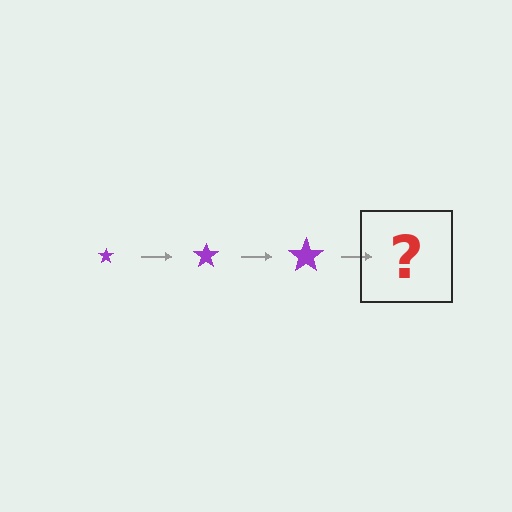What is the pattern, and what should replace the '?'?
The pattern is that the star gets progressively larger each step. The '?' should be a purple star, larger than the previous one.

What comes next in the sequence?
The next element should be a purple star, larger than the previous one.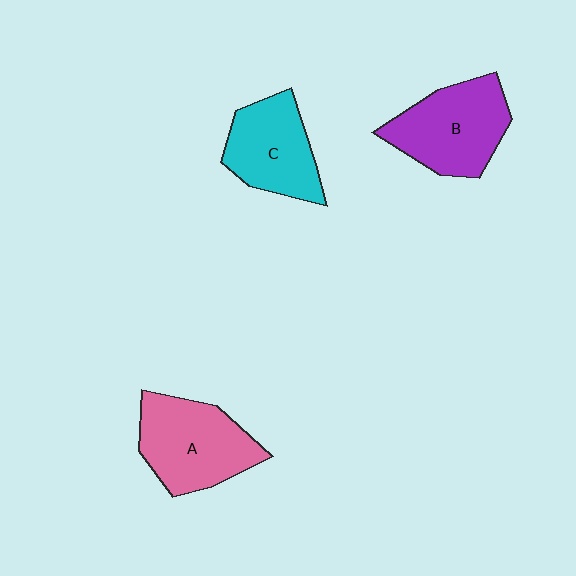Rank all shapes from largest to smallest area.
From largest to smallest: A (pink), B (purple), C (cyan).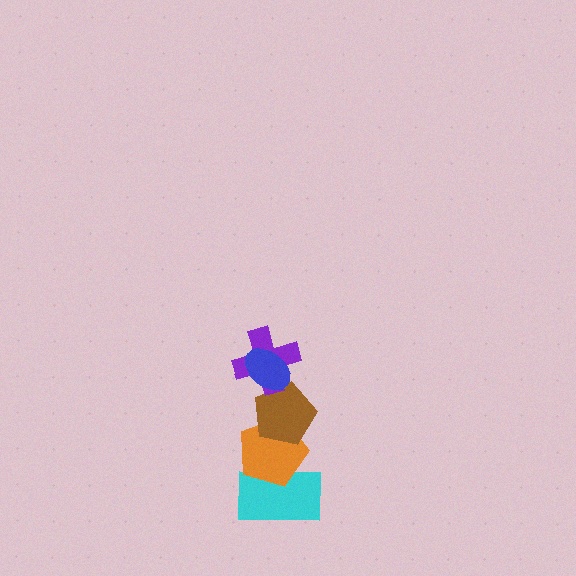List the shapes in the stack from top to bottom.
From top to bottom: the blue ellipse, the purple cross, the brown pentagon, the orange pentagon, the cyan rectangle.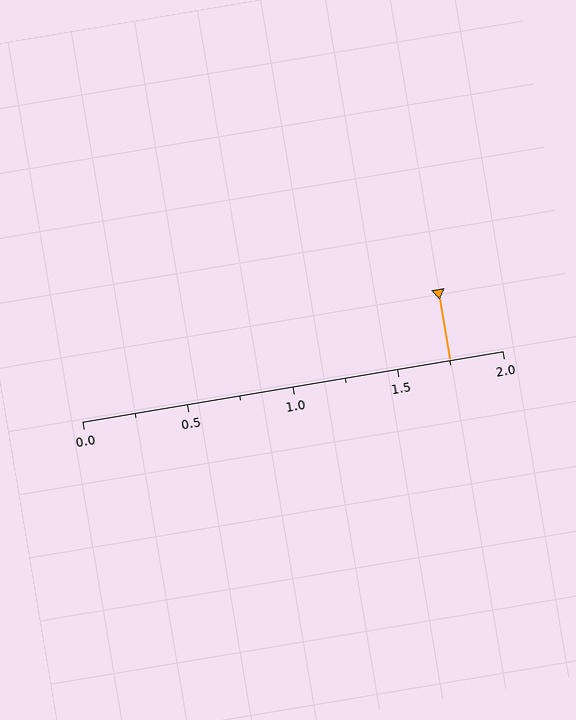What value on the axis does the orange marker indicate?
The marker indicates approximately 1.75.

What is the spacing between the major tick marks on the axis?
The major ticks are spaced 0.5 apart.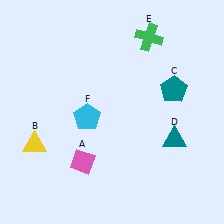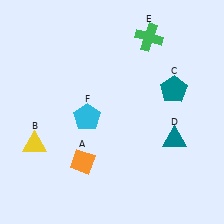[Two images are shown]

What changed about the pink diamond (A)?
In Image 1, A is pink. In Image 2, it changed to orange.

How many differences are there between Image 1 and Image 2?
There is 1 difference between the two images.